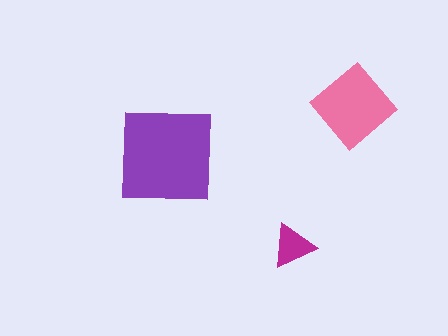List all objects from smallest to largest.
The magenta triangle, the pink diamond, the purple square.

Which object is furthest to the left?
The purple square is leftmost.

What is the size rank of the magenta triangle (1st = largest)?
3rd.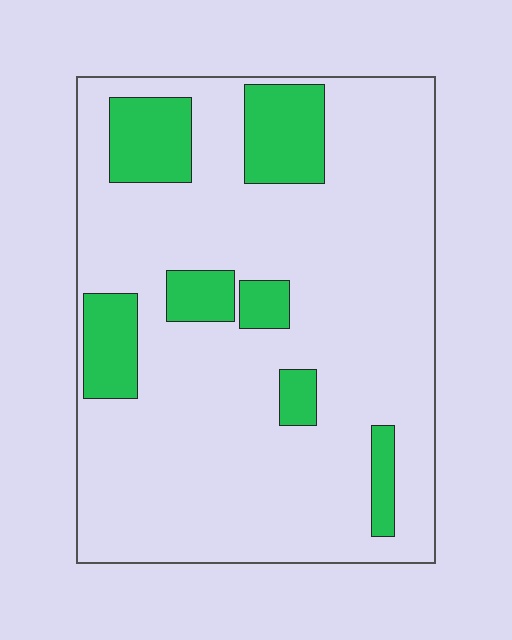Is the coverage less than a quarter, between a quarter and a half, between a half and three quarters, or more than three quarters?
Less than a quarter.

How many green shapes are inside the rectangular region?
7.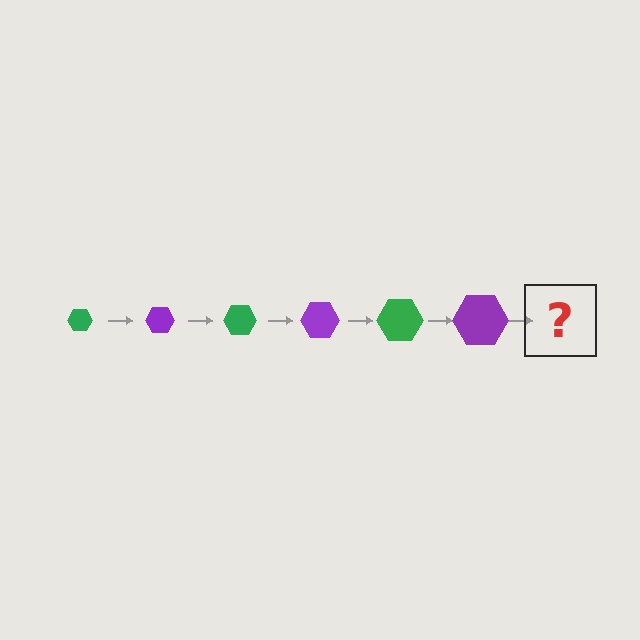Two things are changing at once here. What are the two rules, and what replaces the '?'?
The two rules are that the hexagon grows larger each step and the color cycles through green and purple. The '?' should be a green hexagon, larger than the previous one.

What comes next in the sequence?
The next element should be a green hexagon, larger than the previous one.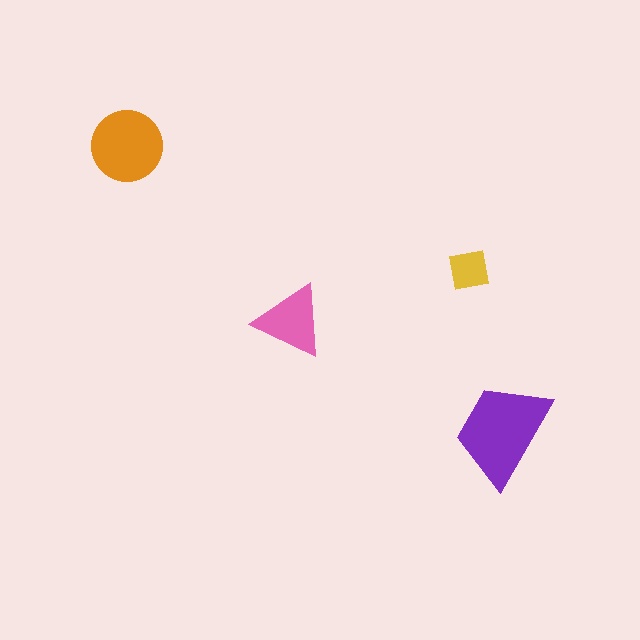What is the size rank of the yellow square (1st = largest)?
4th.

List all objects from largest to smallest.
The purple trapezoid, the orange circle, the pink triangle, the yellow square.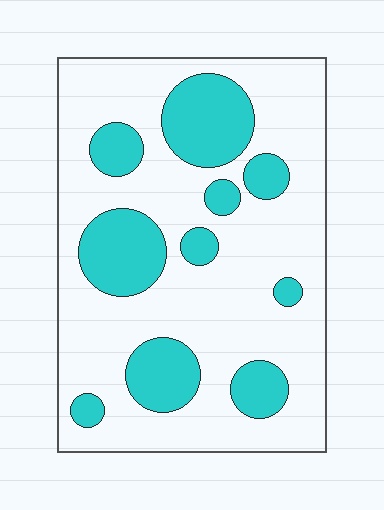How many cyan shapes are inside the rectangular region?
10.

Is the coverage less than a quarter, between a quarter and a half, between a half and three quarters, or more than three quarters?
Between a quarter and a half.